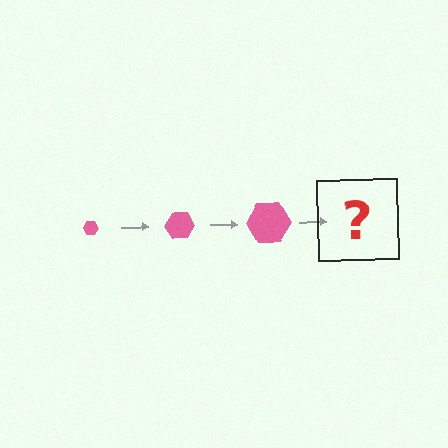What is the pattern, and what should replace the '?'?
The pattern is that the hexagon gets progressively larger each step. The '?' should be a pink hexagon, larger than the previous one.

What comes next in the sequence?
The next element should be a pink hexagon, larger than the previous one.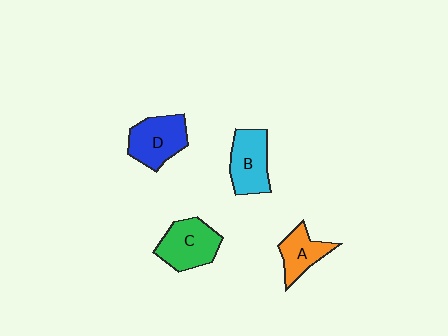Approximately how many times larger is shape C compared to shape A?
Approximately 1.4 times.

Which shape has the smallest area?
Shape A (orange).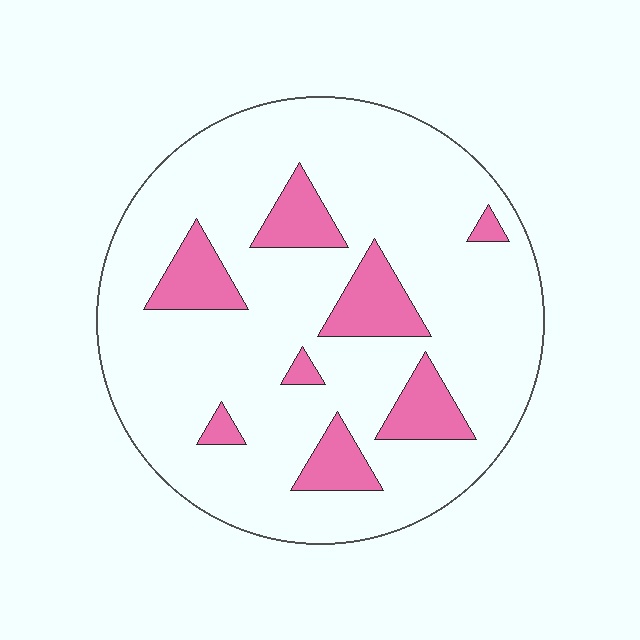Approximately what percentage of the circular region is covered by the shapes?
Approximately 15%.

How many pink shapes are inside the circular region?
8.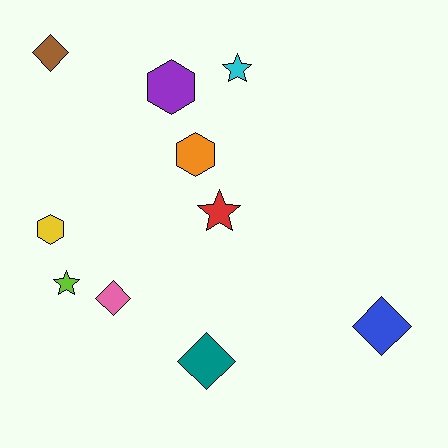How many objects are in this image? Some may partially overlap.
There are 10 objects.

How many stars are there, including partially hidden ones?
There are 3 stars.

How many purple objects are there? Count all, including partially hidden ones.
There is 1 purple object.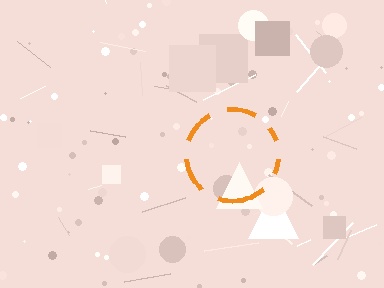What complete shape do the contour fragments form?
The contour fragments form a circle.